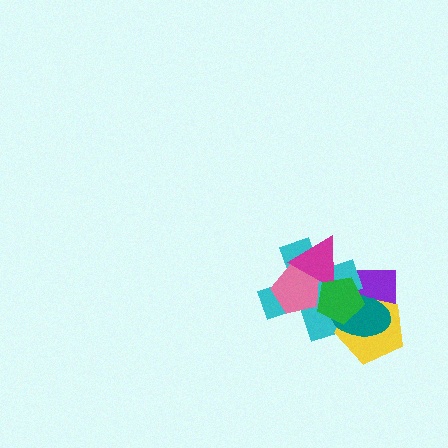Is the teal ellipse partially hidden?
Yes, it is partially covered by another shape.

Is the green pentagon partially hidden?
No, no other shape covers it.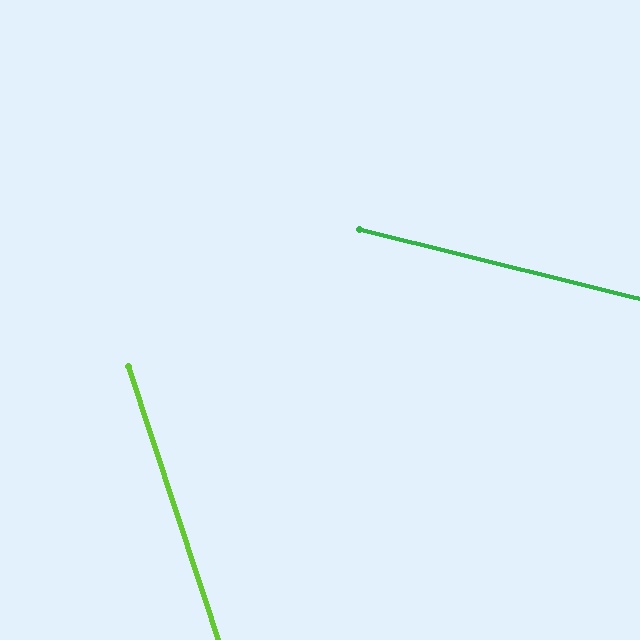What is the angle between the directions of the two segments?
Approximately 58 degrees.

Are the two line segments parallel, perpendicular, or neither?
Neither parallel nor perpendicular — they differ by about 58°.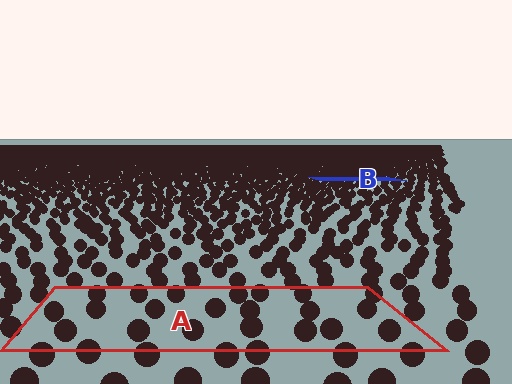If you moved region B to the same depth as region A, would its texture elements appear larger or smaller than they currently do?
They would appear larger. At a closer depth, the same texture elements are projected at a bigger on-screen size.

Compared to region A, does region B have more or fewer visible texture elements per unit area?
Region B has more texture elements per unit area — they are packed more densely because it is farther away.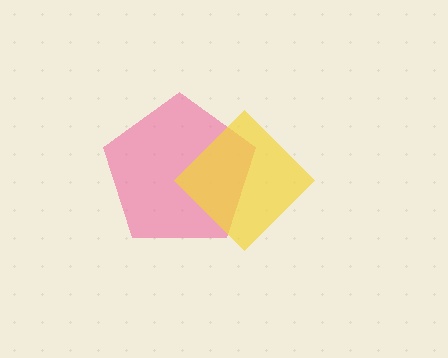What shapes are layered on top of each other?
The layered shapes are: a pink pentagon, a yellow diamond.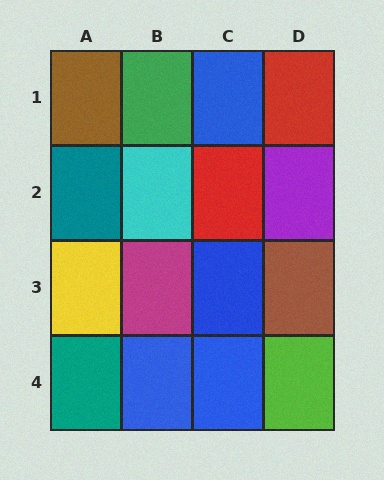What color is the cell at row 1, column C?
Blue.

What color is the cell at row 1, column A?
Brown.